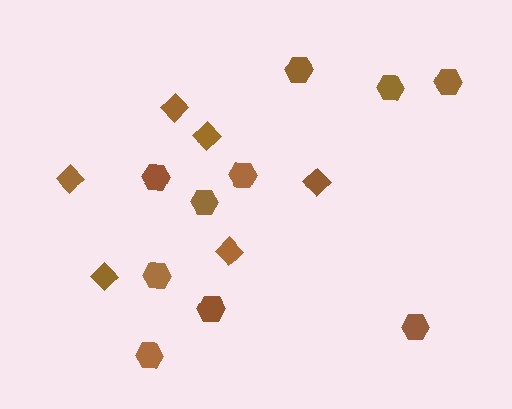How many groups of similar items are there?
There are 2 groups: one group of hexagons (10) and one group of diamonds (6).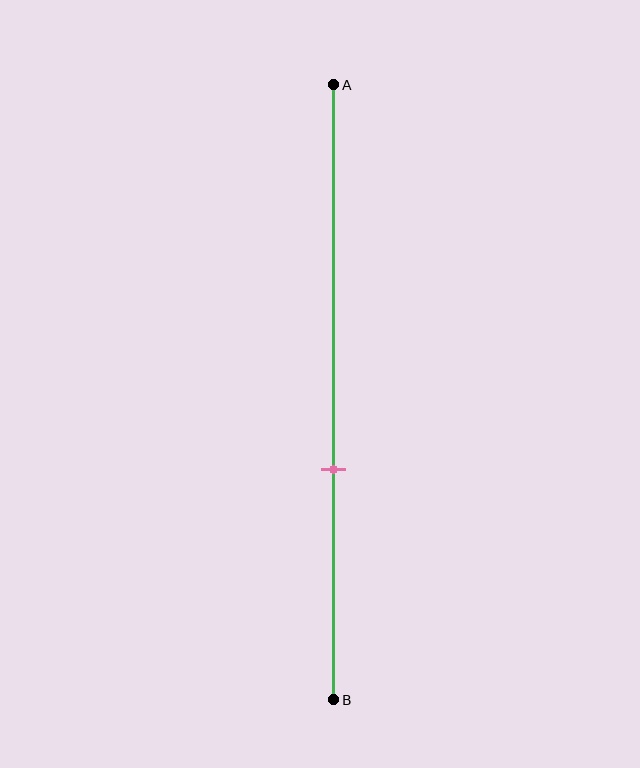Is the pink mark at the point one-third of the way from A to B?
No, the mark is at about 60% from A, not at the 33% one-third point.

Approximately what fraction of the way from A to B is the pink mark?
The pink mark is approximately 60% of the way from A to B.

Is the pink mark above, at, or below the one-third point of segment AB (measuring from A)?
The pink mark is below the one-third point of segment AB.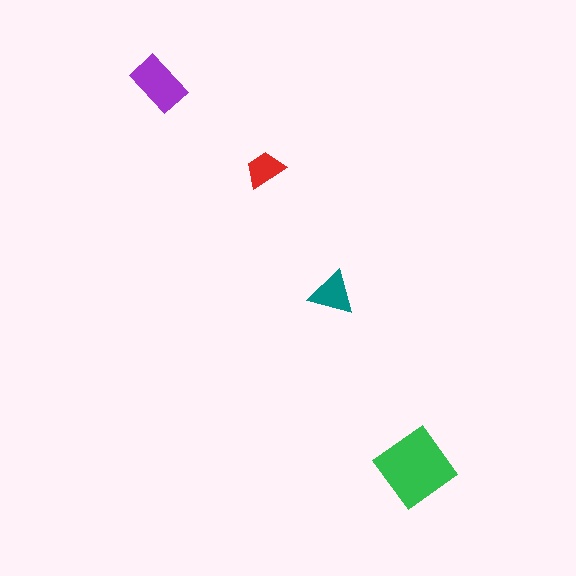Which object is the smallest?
The red trapezoid.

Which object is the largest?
The green diamond.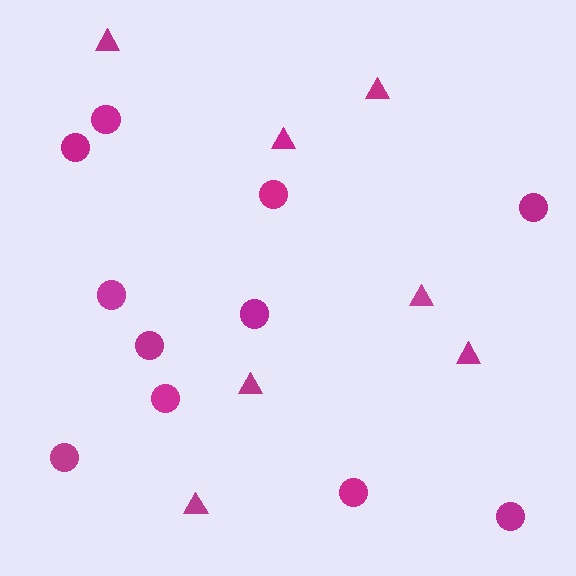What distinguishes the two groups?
There are 2 groups: one group of triangles (7) and one group of circles (11).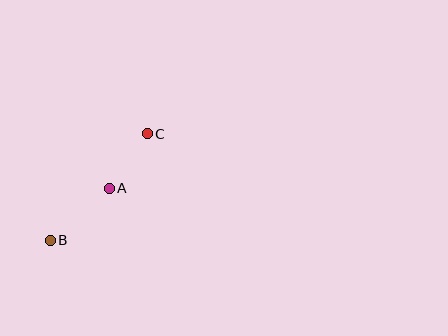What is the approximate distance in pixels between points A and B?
The distance between A and B is approximately 79 pixels.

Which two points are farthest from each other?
Points B and C are farthest from each other.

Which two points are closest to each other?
Points A and C are closest to each other.